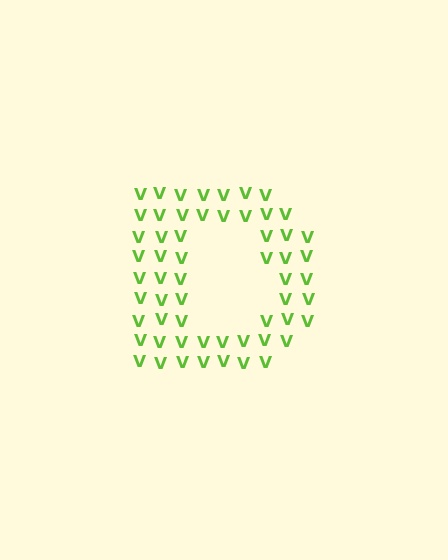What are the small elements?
The small elements are letter V's.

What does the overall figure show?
The overall figure shows the letter D.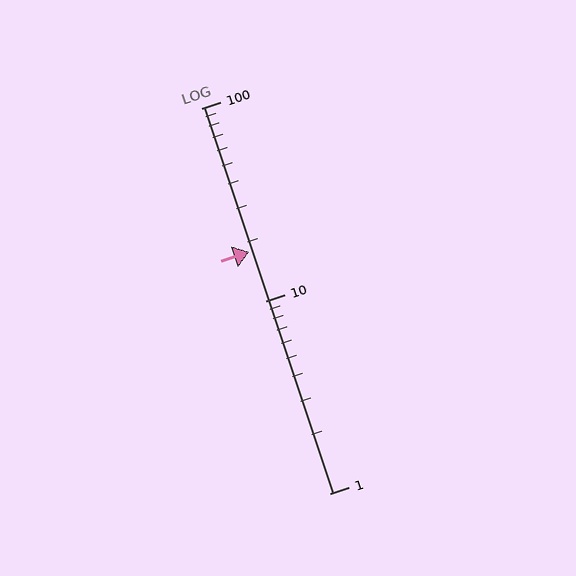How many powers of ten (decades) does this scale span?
The scale spans 2 decades, from 1 to 100.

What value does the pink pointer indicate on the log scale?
The pointer indicates approximately 18.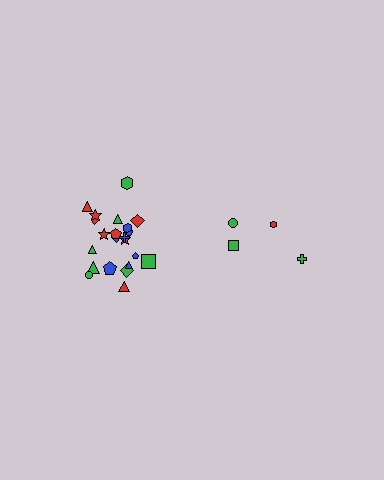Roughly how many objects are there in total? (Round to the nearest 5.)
Roughly 25 objects in total.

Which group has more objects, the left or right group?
The left group.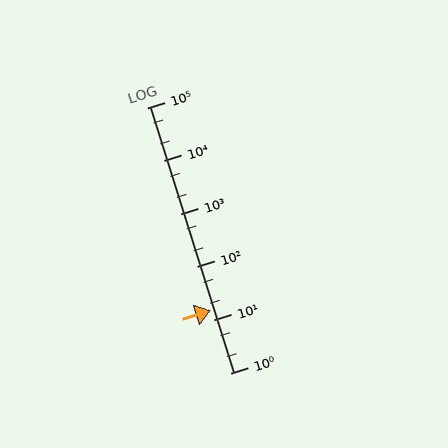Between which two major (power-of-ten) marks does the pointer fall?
The pointer is between 10 and 100.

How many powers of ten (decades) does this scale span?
The scale spans 5 decades, from 1 to 100000.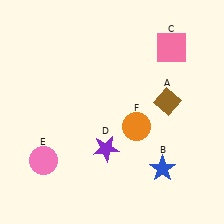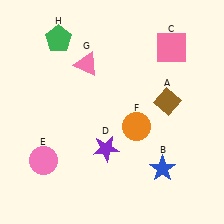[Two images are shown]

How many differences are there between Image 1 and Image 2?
There are 2 differences between the two images.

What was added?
A pink triangle (G), a green pentagon (H) were added in Image 2.